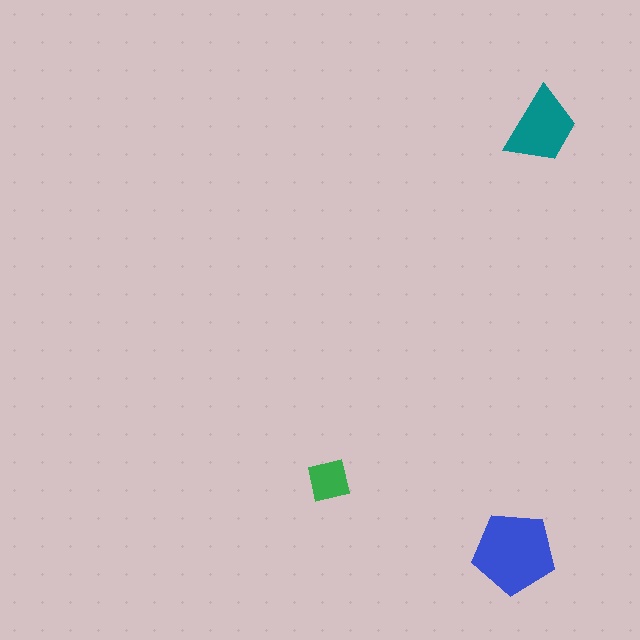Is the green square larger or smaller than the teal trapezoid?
Smaller.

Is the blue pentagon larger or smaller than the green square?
Larger.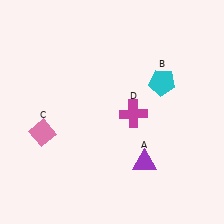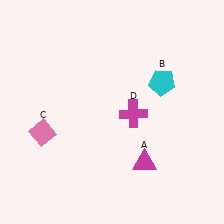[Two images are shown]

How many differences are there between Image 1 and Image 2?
There is 1 difference between the two images.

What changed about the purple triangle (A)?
In Image 1, A is purple. In Image 2, it changed to magenta.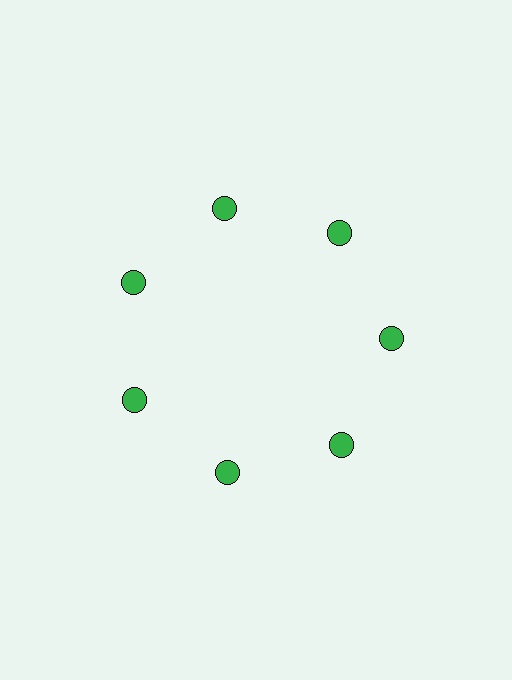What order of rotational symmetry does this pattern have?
This pattern has 7-fold rotational symmetry.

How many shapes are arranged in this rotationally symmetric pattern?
There are 7 shapes, arranged in 7 groups of 1.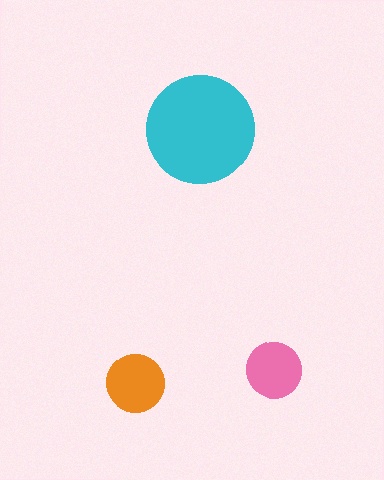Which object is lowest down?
The orange circle is bottommost.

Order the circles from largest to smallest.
the cyan one, the orange one, the pink one.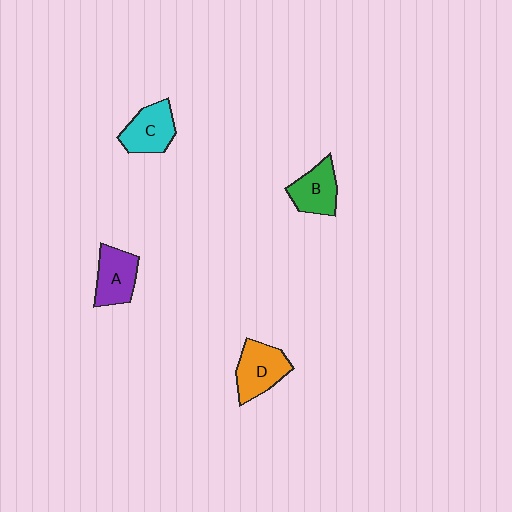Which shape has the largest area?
Shape D (orange).